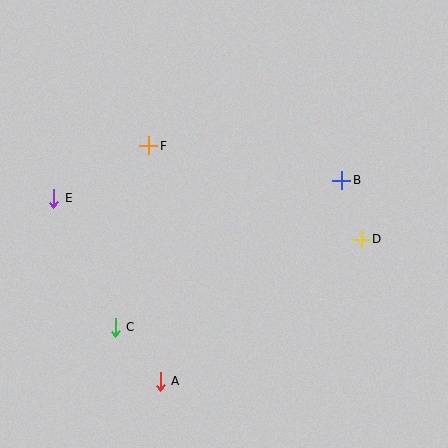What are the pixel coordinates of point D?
Point D is at (361, 239).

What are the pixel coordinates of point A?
Point A is at (160, 381).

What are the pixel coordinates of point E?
Point E is at (54, 198).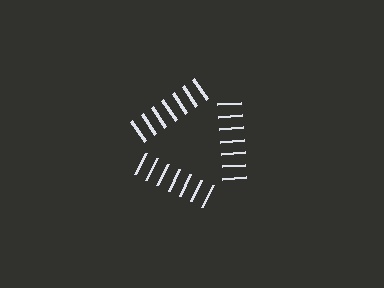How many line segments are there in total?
21 — 7 along each of the 3 edges.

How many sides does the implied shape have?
3 sides — the line-ends trace a triangle.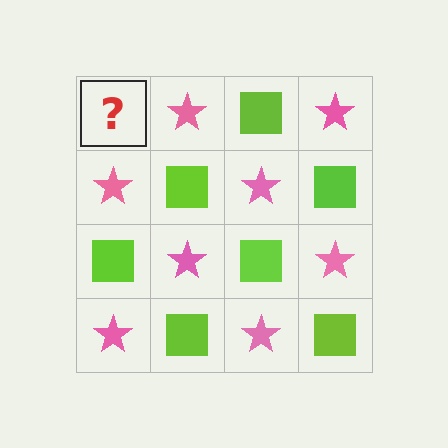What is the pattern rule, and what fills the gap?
The rule is that it alternates lime square and pink star in a checkerboard pattern. The gap should be filled with a lime square.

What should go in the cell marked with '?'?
The missing cell should contain a lime square.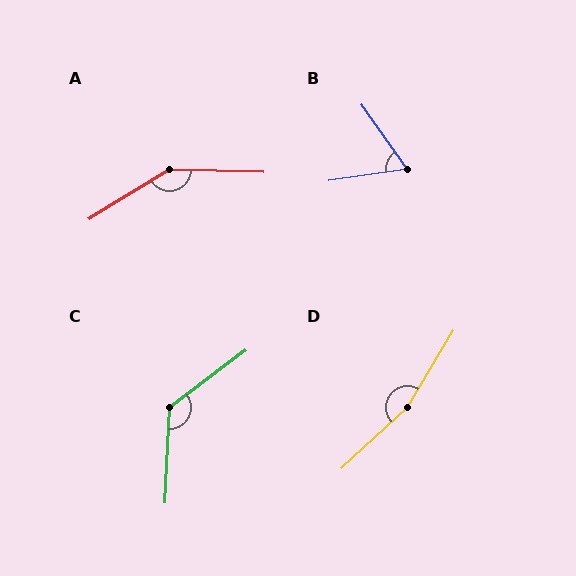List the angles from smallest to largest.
B (64°), C (129°), A (147°), D (163°).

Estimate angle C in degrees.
Approximately 129 degrees.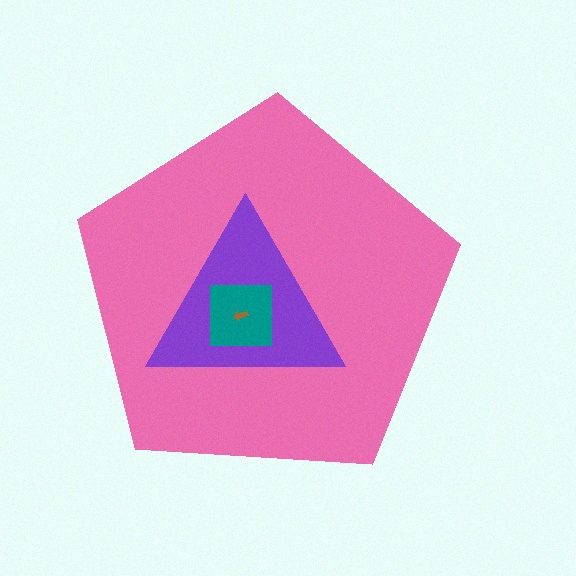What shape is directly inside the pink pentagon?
The purple triangle.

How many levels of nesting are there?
4.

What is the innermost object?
The brown arrow.